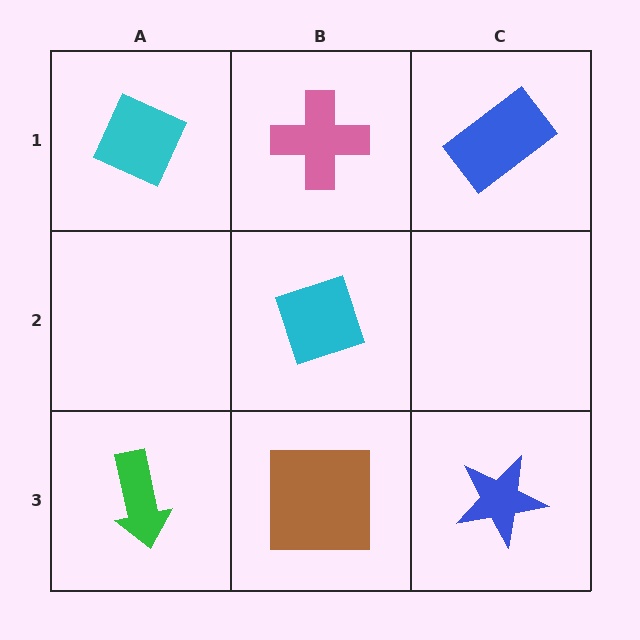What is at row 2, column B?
A cyan diamond.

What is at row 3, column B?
A brown square.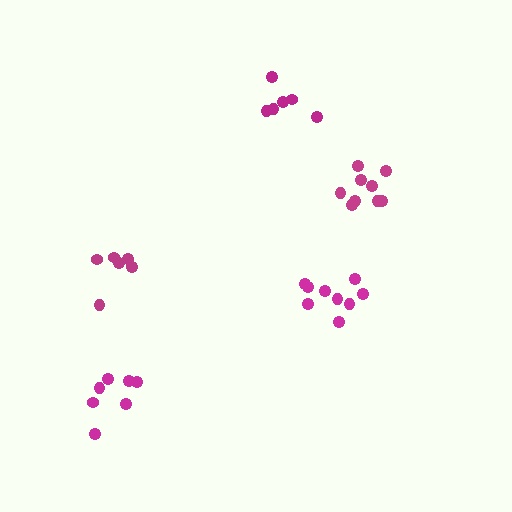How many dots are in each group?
Group 1: 6 dots, Group 2: 9 dots, Group 3: 9 dots, Group 4: 6 dots, Group 5: 7 dots (37 total).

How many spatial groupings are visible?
There are 5 spatial groupings.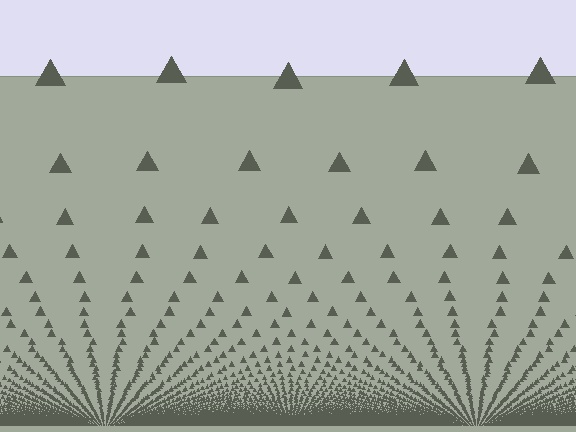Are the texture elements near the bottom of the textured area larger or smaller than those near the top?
Smaller. The gradient is inverted — elements near the bottom are smaller and denser.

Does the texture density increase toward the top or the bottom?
Density increases toward the bottom.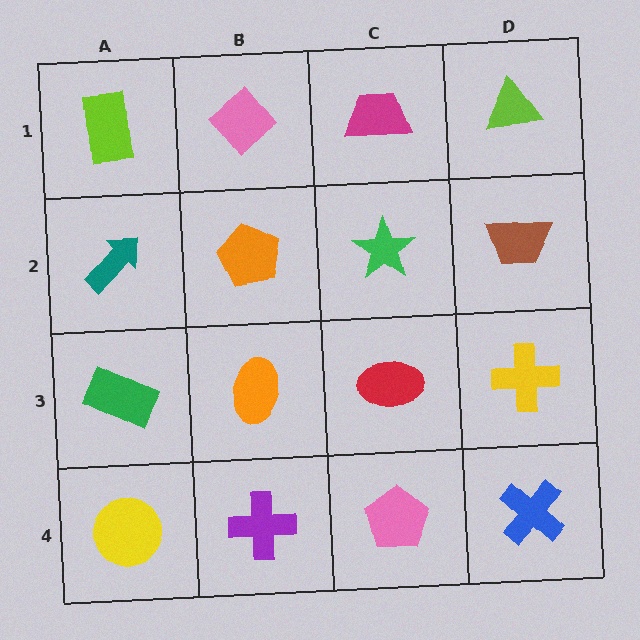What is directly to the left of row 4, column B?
A yellow circle.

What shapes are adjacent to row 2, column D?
A lime triangle (row 1, column D), a yellow cross (row 3, column D), a green star (row 2, column C).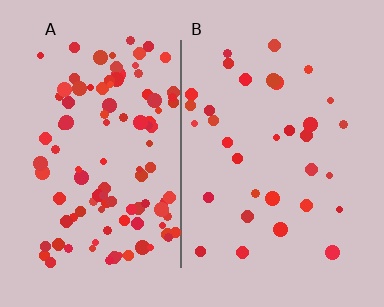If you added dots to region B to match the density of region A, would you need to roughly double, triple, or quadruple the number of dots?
Approximately triple.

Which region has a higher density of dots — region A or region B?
A (the left).